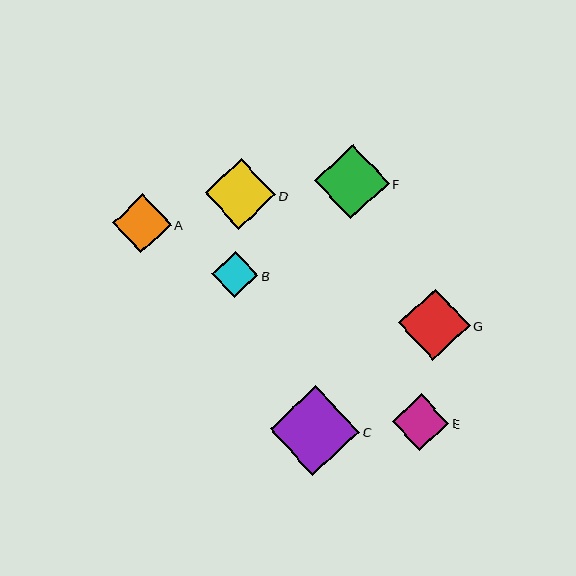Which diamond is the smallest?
Diamond B is the smallest with a size of approximately 46 pixels.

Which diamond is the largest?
Diamond C is the largest with a size of approximately 89 pixels.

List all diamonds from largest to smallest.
From largest to smallest: C, F, G, D, A, E, B.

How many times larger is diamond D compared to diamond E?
Diamond D is approximately 1.2 times the size of diamond E.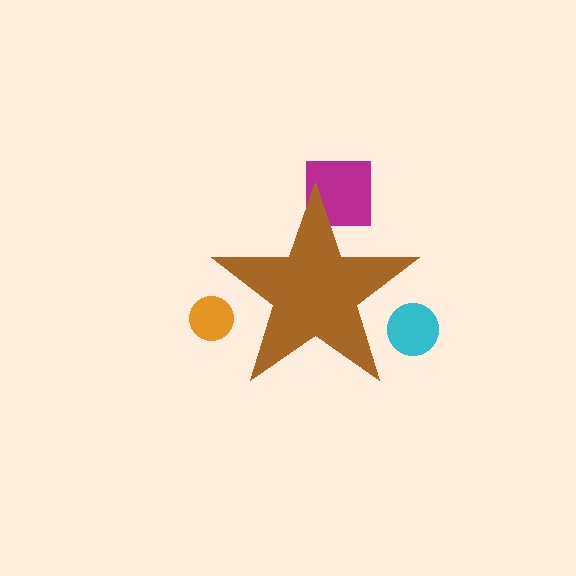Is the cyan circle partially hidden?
Yes, the cyan circle is partially hidden behind the brown star.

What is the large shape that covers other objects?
A brown star.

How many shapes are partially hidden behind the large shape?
3 shapes are partially hidden.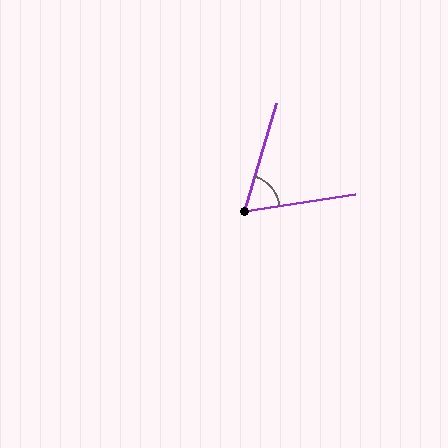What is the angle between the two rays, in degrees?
Approximately 65 degrees.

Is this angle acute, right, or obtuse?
It is acute.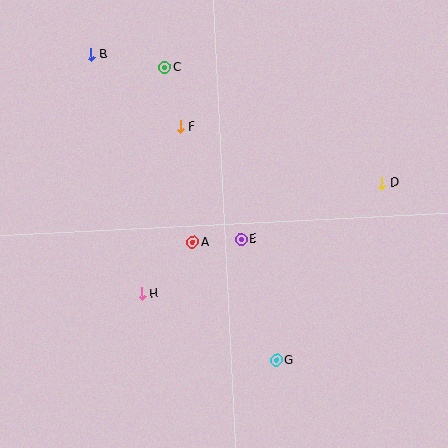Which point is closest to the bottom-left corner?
Point H is closest to the bottom-left corner.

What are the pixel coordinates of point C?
Point C is at (165, 67).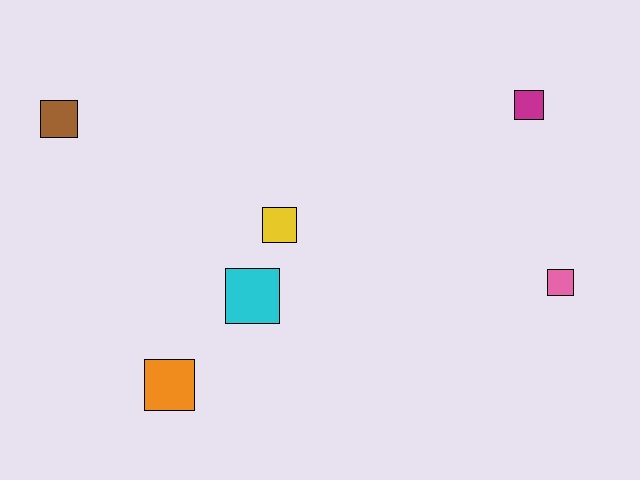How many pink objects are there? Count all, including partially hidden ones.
There is 1 pink object.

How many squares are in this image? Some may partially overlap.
There are 6 squares.